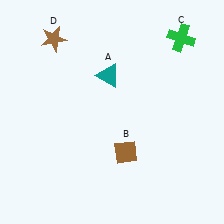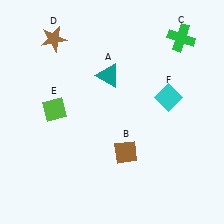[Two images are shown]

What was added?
A lime diamond (E), a cyan diamond (F) were added in Image 2.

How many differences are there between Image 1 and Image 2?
There are 2 differences between the two images.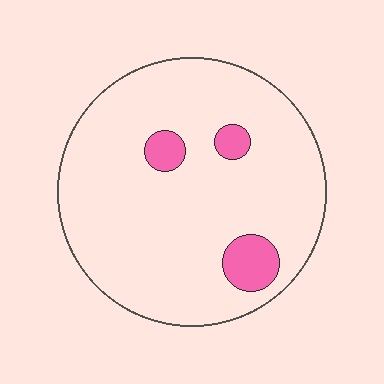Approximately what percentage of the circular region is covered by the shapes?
Approximately 10%.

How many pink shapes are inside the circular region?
3.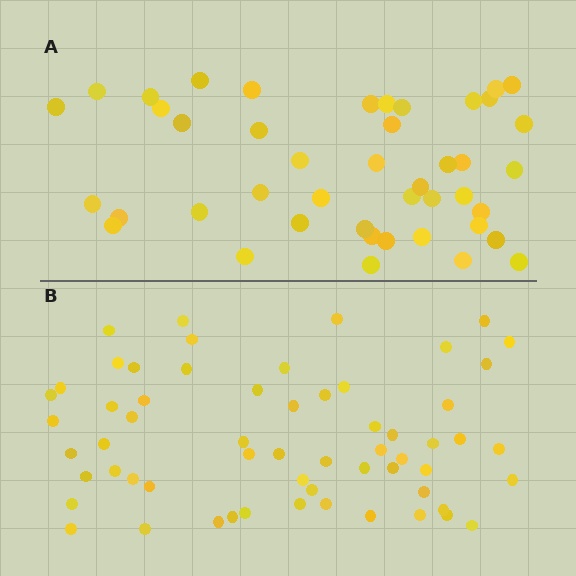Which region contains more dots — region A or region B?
Region B (the bottom region) has more dots.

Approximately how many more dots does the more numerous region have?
Region B has approximately 15 more dots than region A.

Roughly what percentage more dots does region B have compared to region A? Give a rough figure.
About 35% more.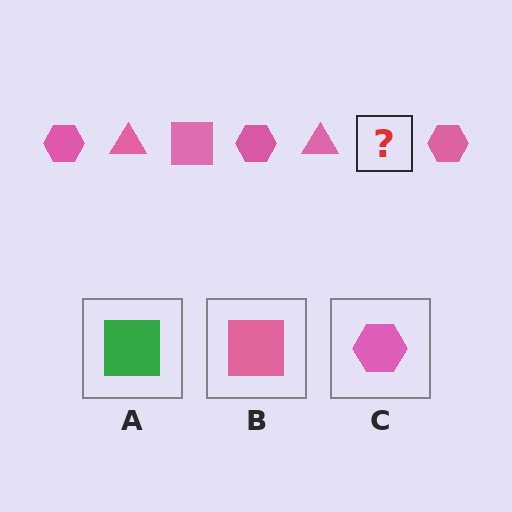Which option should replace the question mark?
Option B.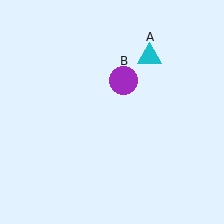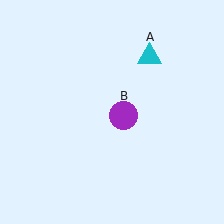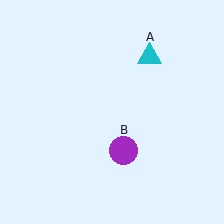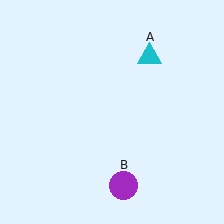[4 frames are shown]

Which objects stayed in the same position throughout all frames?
Cyan triangle (object A) remained stationary.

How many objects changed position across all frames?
1 object changed position: purple circle (object B).